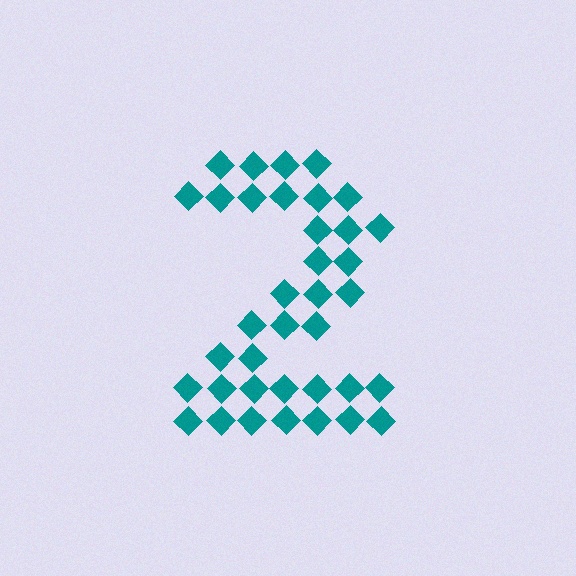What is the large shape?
The large shape is the digit 2.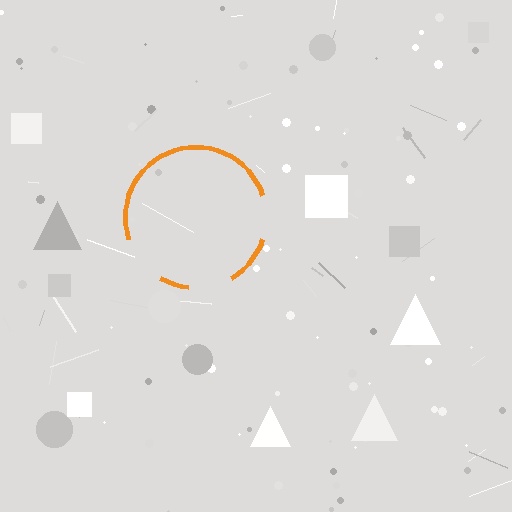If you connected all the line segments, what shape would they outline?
They would outline a circle.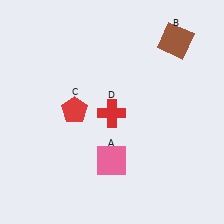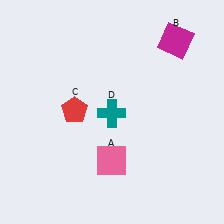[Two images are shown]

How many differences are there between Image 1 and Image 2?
There are 2 differences between the two images.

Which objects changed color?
B changed from brown to magenta. D changed from red to teal.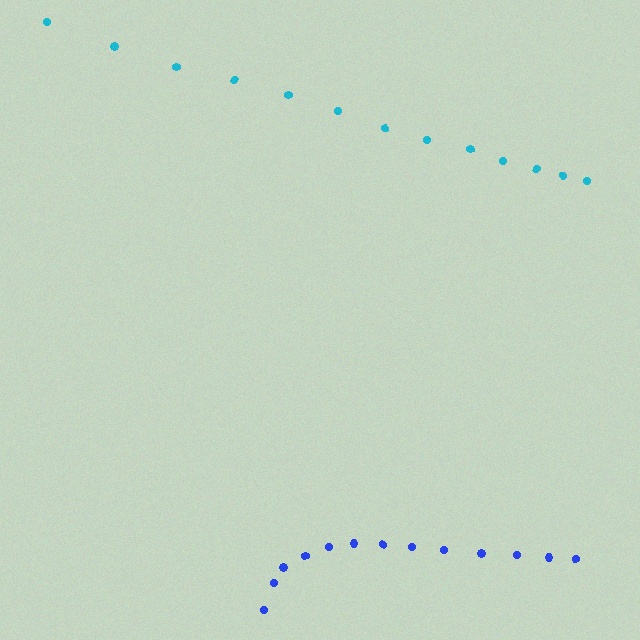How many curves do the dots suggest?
There are 2 distinct paths.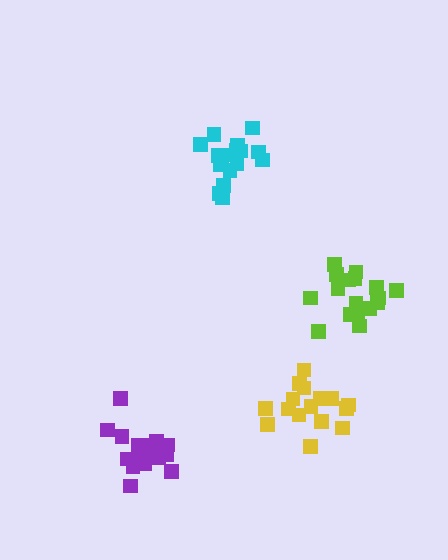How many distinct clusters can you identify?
There are 4 distinct clusters.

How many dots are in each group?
Group 1: 16 dots, Group 2: 17 dots, Group 3: 17 dots, Group 4: 16 dots (66 total).